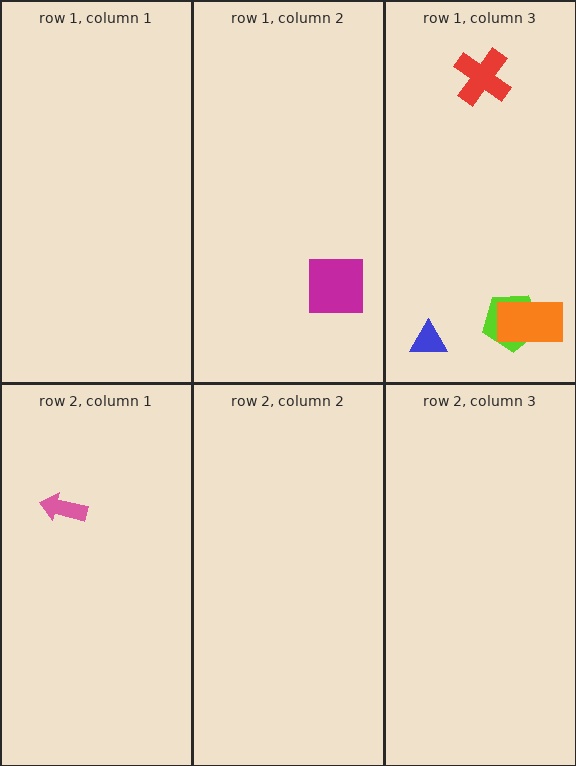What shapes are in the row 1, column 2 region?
The magenta square.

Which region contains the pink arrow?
The row 2, column 1 region.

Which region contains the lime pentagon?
The row 1, column 3 region.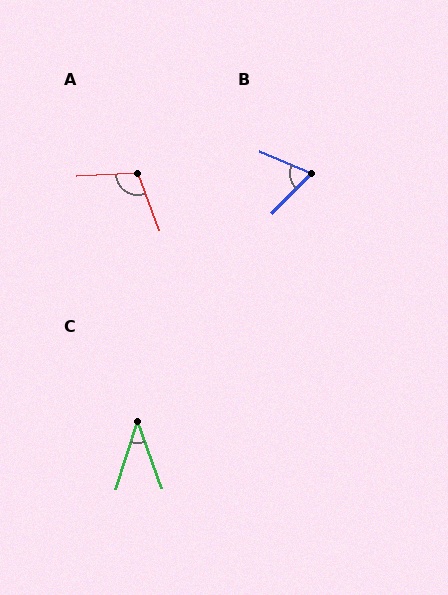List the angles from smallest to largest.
C (37°), B (68°), A (107°).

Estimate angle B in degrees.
Approximately 68 degrees.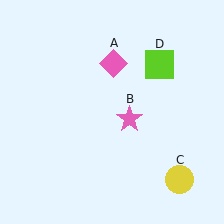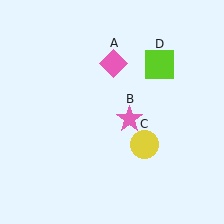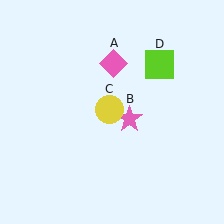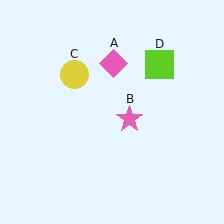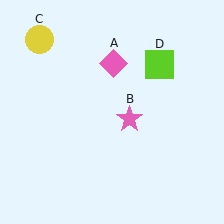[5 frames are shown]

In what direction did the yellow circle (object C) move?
The yellow circle (object C) moved up and to the left.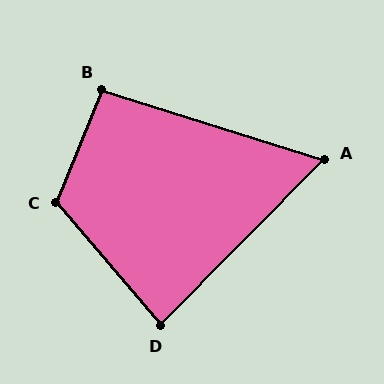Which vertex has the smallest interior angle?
A, at approximately 63 degrees.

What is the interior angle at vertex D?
Approximately 85 degrees (approximately right).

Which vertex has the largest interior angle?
C, at approximately 117 degrees.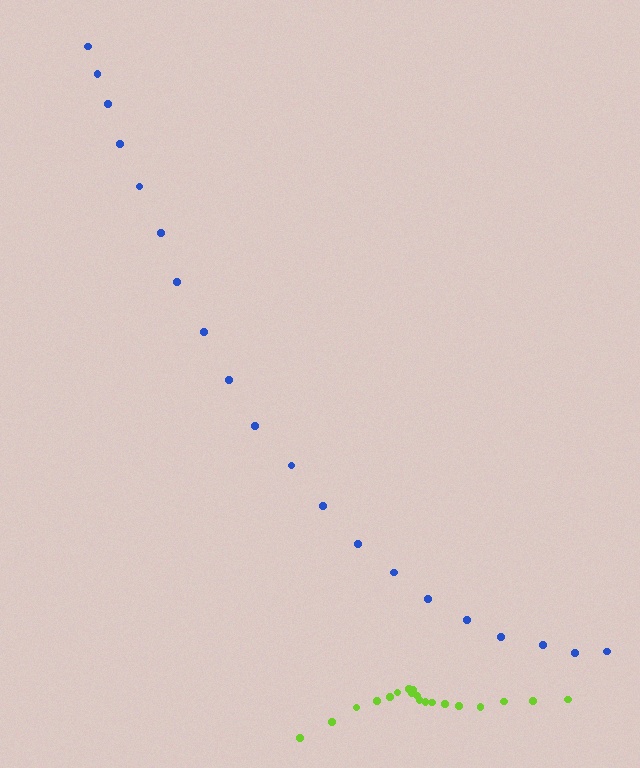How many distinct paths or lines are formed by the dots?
There are 2 distinct paths.